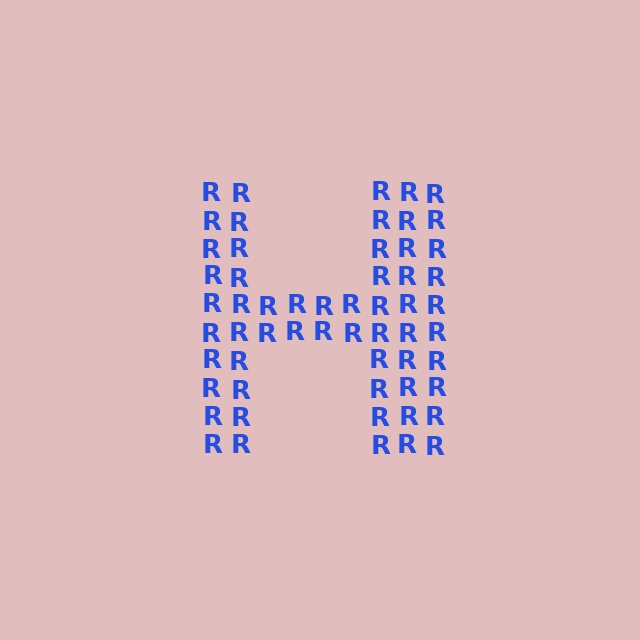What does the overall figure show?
The overall figure shows the letter H.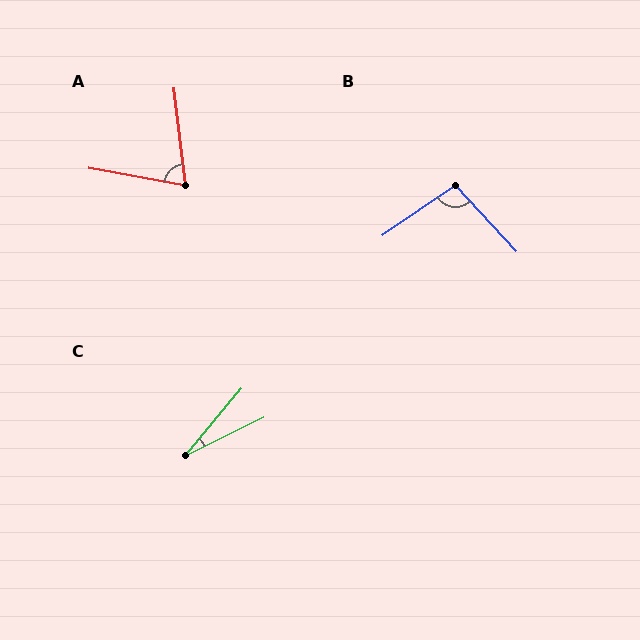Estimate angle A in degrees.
Approximately 73 degrees.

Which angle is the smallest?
C, at approximately 24 degrees.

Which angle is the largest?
B, at approximately 98 degrees.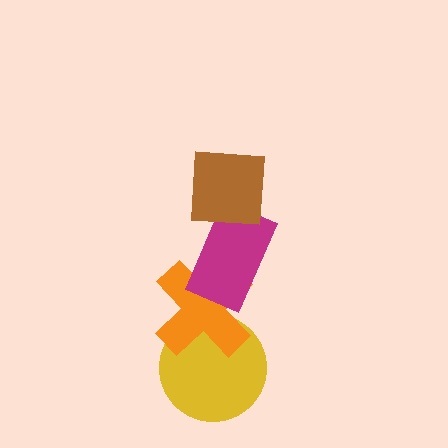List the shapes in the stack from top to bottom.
From top to bottom: the brown square, the magenta rectangle, the orange cross, the yellow circle.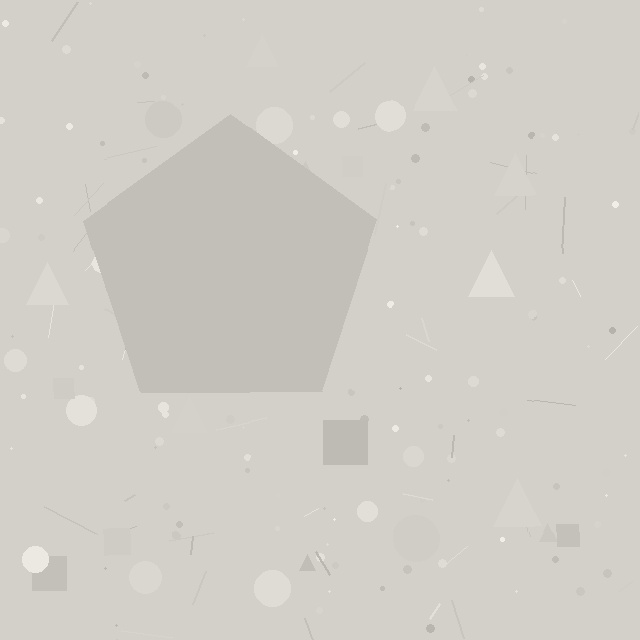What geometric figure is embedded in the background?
A pentagon is embedded in the background.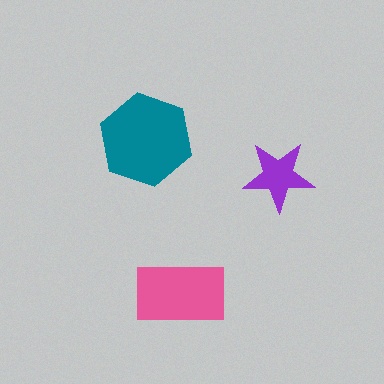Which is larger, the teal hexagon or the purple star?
The teal hexagon.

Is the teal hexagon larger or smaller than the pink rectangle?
Larger.